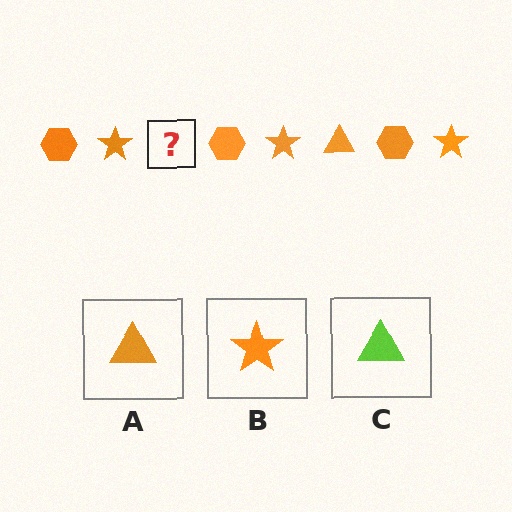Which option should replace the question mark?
Option A.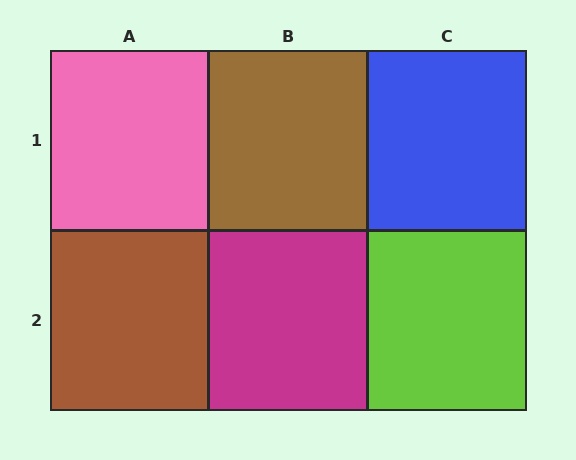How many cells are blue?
1 cell is blue.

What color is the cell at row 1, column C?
Blue.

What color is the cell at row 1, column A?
Pink.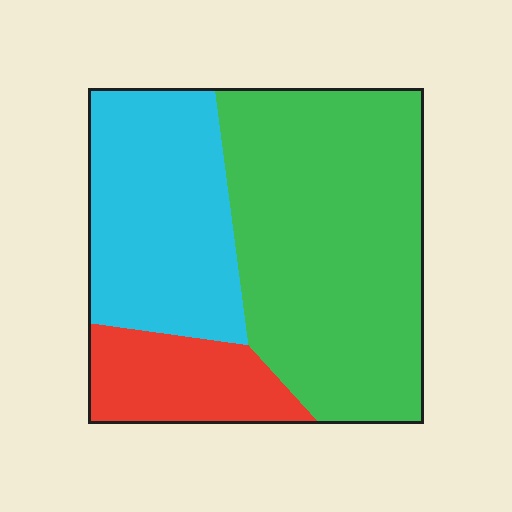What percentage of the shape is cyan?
Cyan covers around 30% of the shape.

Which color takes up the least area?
Red, at roughly 15%.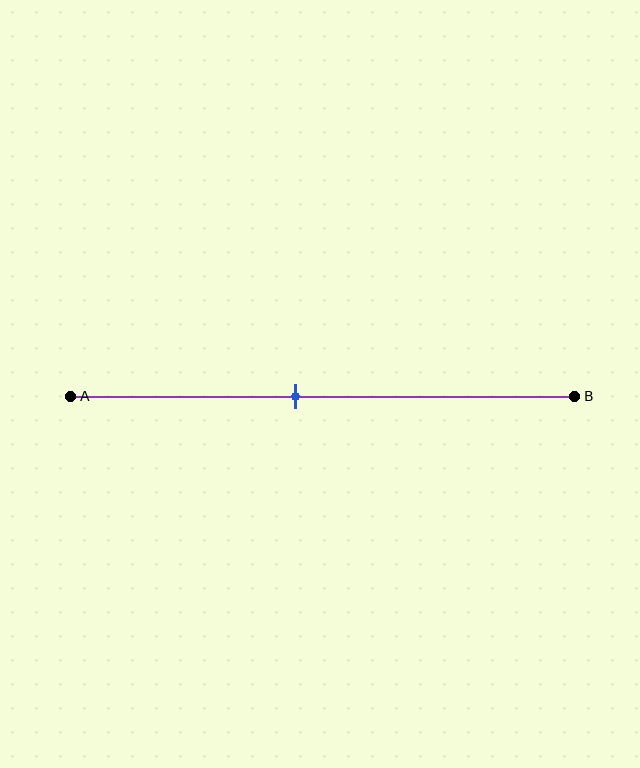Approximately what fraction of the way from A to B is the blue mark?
The blue mark is approximately 45% of the way from A to B.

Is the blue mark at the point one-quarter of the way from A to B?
No, the mark is at about 45% from A, not at the 25% one-quarter point.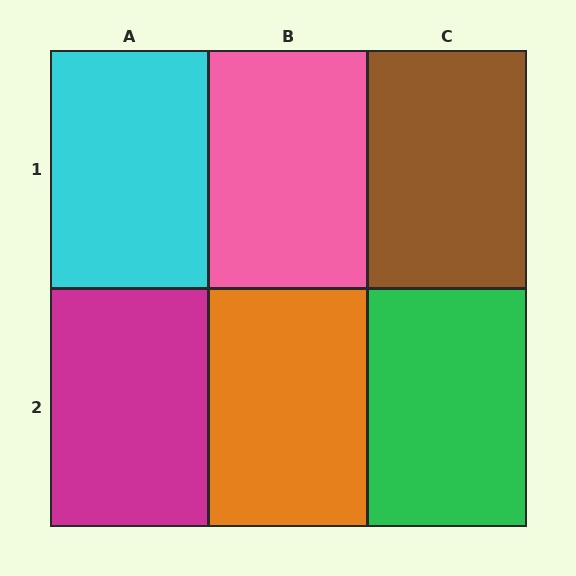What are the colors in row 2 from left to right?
Magenta, orange, green.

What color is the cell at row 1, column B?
Pink.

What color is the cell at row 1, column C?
Brown.